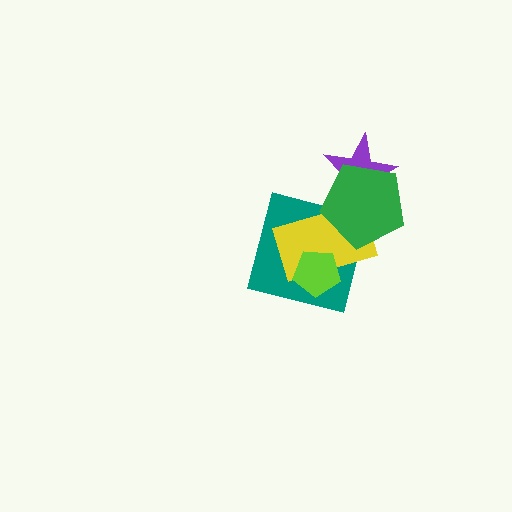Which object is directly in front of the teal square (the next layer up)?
The yellow rectangle is directly in front of the teal square.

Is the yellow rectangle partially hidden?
Yes, it is partially covered by another shape.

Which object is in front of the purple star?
The green pentagon is in front of the purple star.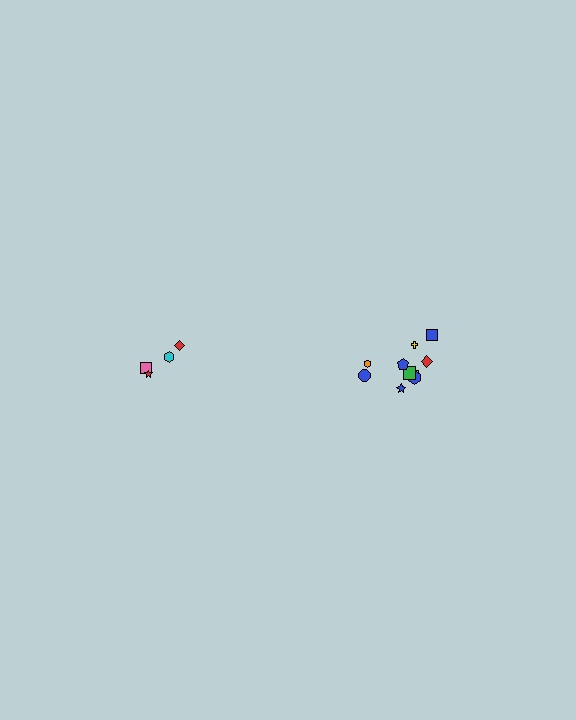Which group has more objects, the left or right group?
The right group.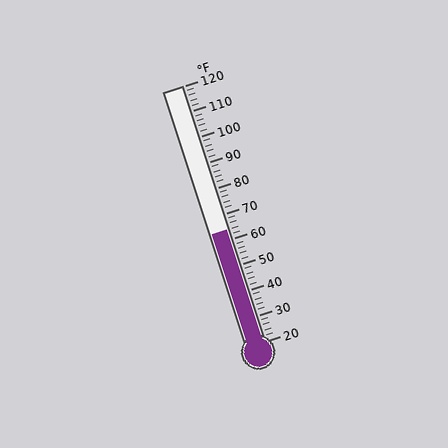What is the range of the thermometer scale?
The thermometer scale ranges from 20°F to 120°F.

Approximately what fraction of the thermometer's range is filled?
The thermometer is filled to approximately 45% of its range.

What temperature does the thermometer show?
The thermometer shows approximately 64°F.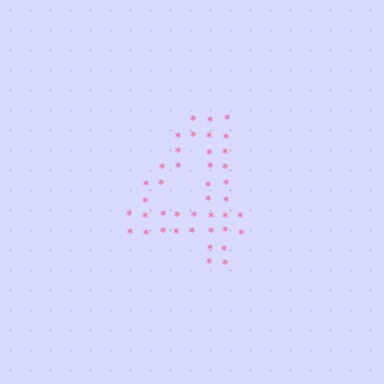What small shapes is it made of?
It is made of small asterisks.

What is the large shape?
The large shape is the digit 4.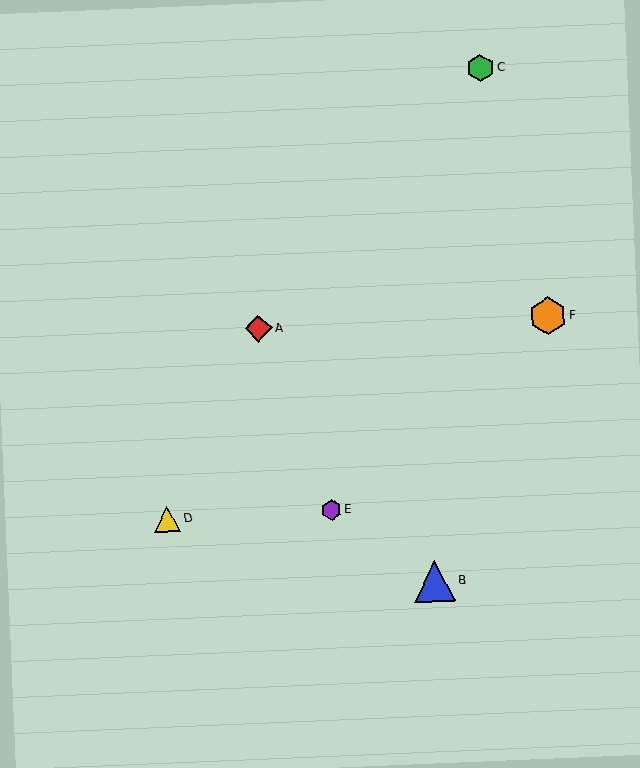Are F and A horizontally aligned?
Yes, both are at y≈316.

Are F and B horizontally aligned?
No, F is at y≈316 and B is at y≈581.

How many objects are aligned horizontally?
2 objects (A, F) are aligned horizontally.